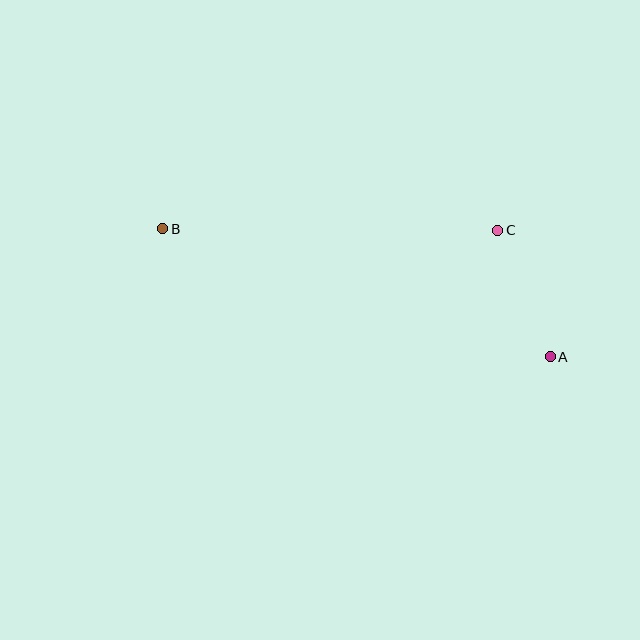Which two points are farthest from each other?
Points A and B are farthest from each other.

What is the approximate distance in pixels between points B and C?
The distance between B and C is approximately 335 pixels.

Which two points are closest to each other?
Points A and C are closest to each other.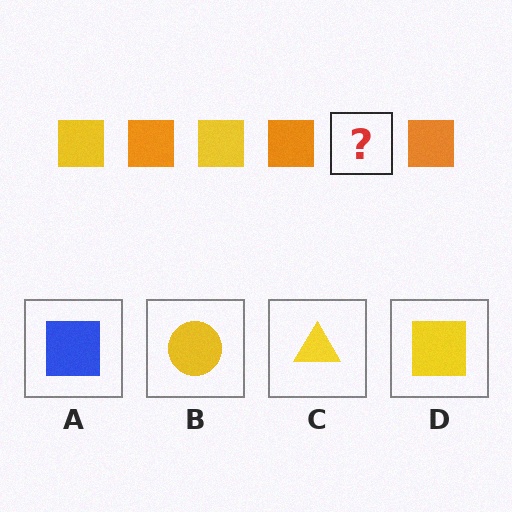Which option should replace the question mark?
Option D.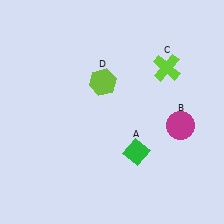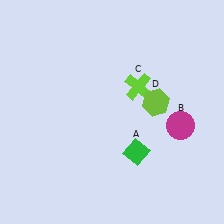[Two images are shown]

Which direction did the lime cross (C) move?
The lime cross (C) moved left.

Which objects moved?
The objects that moved are: the lime cross (C), the lime hexagon (D).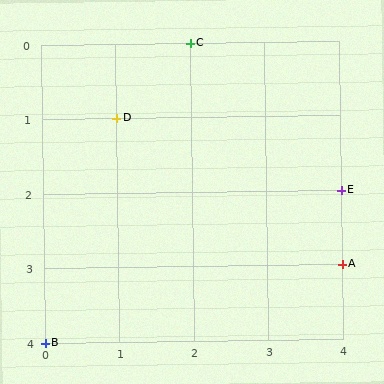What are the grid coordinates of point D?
Point D is at grid coordinates (1, 1).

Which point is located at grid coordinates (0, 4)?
Point B is at (0, 4).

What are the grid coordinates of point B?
Point B is at grid coordinates (0, 4).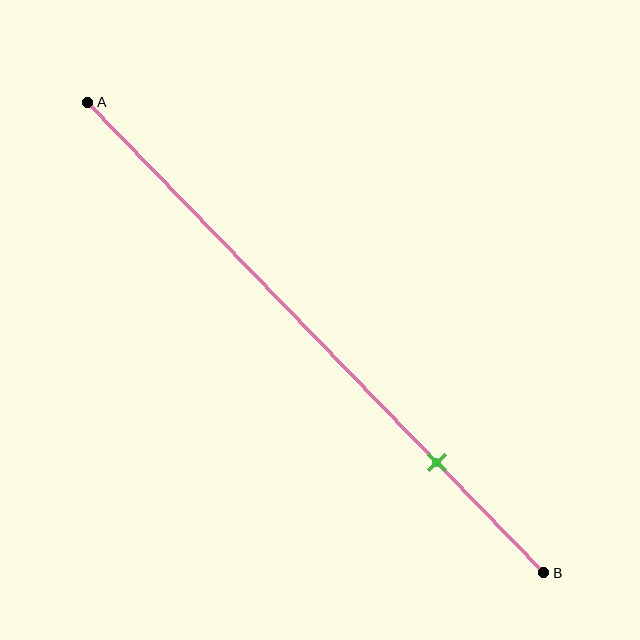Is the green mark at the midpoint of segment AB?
No, the mark is at about 75% from A, not at the 50% midpoint.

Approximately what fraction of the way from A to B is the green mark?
The green mark is approximately 75% of the way from A to B.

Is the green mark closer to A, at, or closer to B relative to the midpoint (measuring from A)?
The green mark is closer to point B than the midpoint of segment AB.